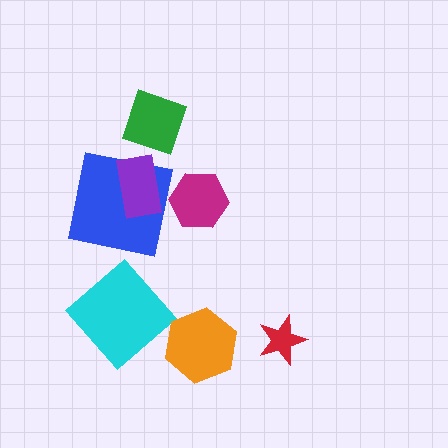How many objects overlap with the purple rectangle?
1 object overlaps with the purple rectangle.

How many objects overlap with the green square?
0 objects overlap with the green square.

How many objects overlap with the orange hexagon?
0 objects overlap with the orange hexagon.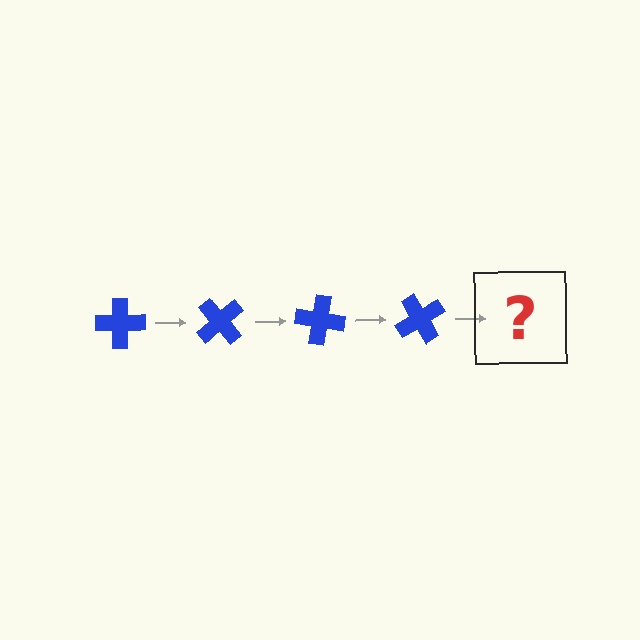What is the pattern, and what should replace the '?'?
The pattern is that the cross rotates 50 degrees each step. The '?' should be a blue cross rotated 200 degrees.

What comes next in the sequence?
The next element should be a blue cross rotated 200 degrees.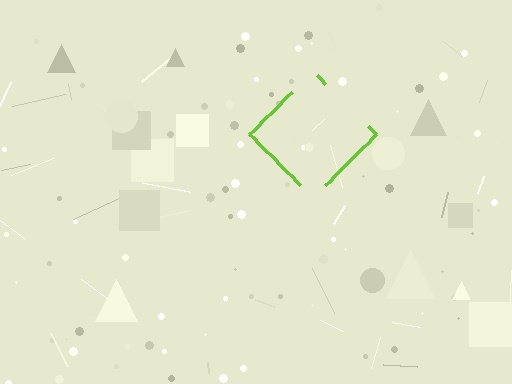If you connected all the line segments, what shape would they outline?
They would outline a diamond.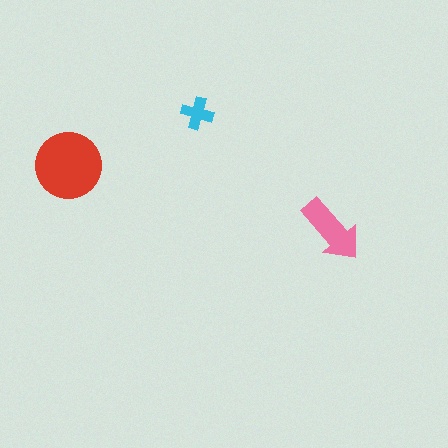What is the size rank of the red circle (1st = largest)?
1st.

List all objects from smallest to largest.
The cyan cross, the pink arrow, the red circle.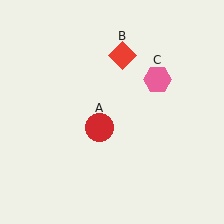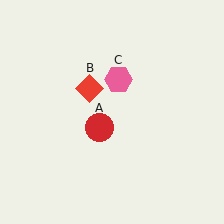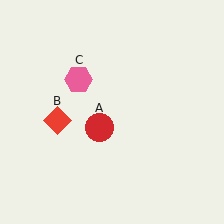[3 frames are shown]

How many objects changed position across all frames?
2 objects changed position: red diamond (object B), pink hexagon (object C).